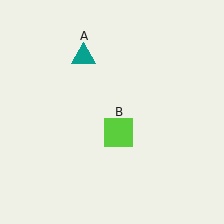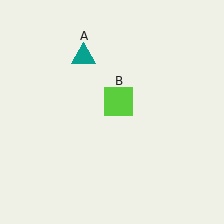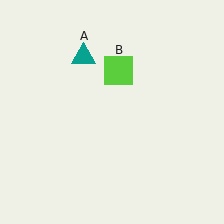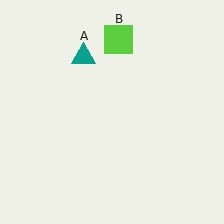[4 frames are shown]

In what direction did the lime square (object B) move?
The lime square (object B) moved up.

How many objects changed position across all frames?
1 object changed position: lime square (object B).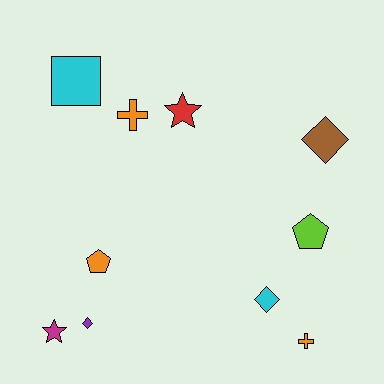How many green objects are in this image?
There are no green objects.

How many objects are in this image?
There are 10 objects.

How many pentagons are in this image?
There are 2 pentagons.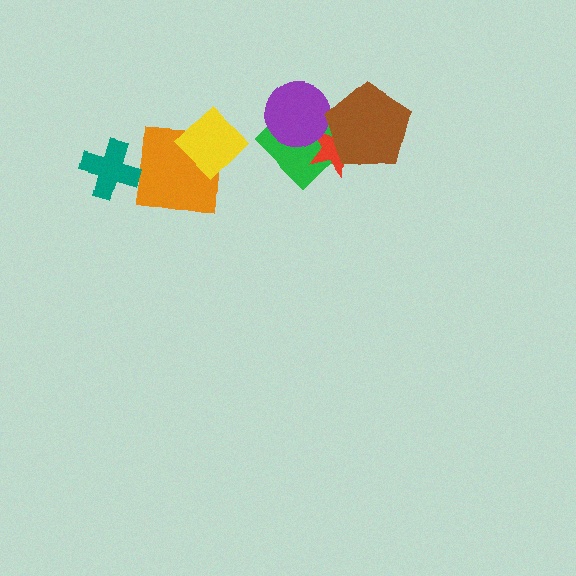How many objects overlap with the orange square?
1 object overlaps with the orange square.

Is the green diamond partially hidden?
Yes, it is partially covered by another shape.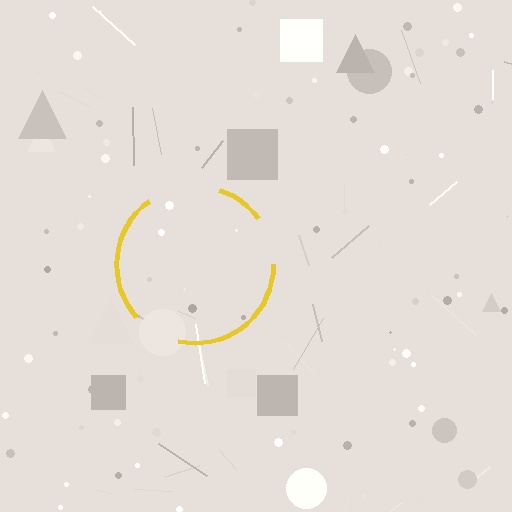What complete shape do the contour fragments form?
The contour fragments form a circle.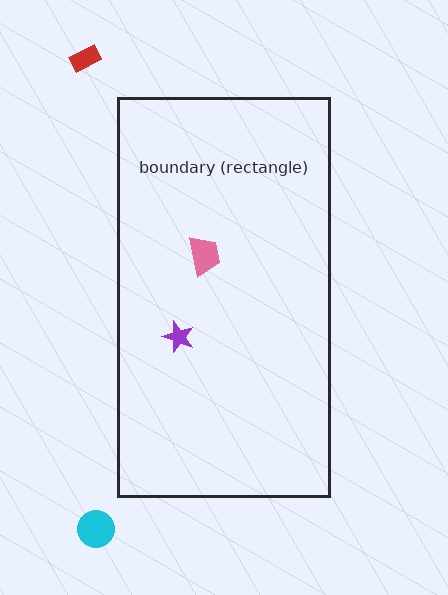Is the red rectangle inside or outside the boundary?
Outside.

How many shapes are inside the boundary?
2 inside, 2 outside.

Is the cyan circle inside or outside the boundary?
Outside.